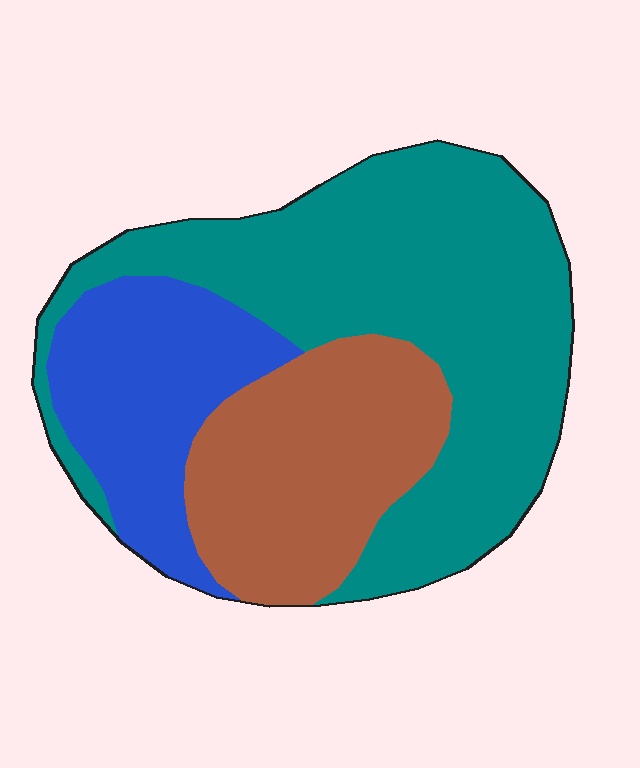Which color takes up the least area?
Blue, at roughly 20%.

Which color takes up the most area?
Teal, at roughly 50%.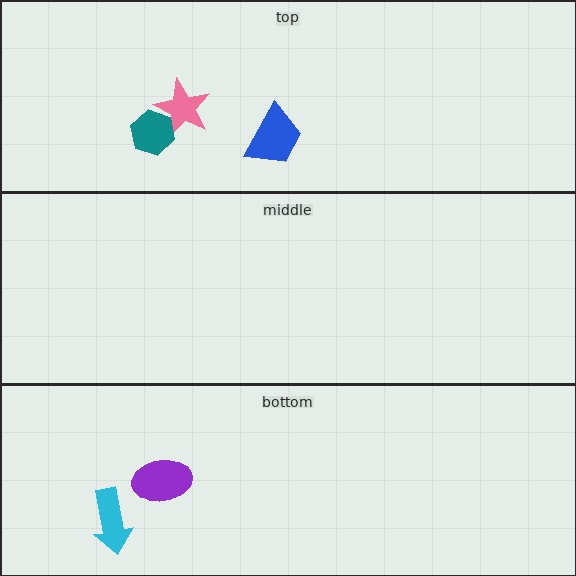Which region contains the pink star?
The top region.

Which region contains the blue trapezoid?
The top region.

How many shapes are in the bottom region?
2.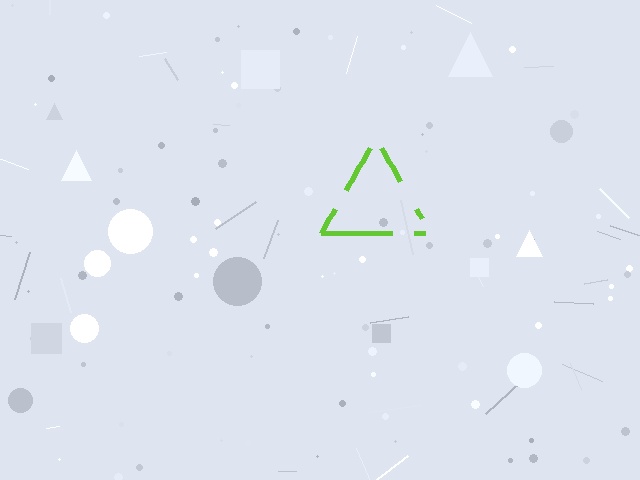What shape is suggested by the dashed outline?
The dashed outline suggests a triangle.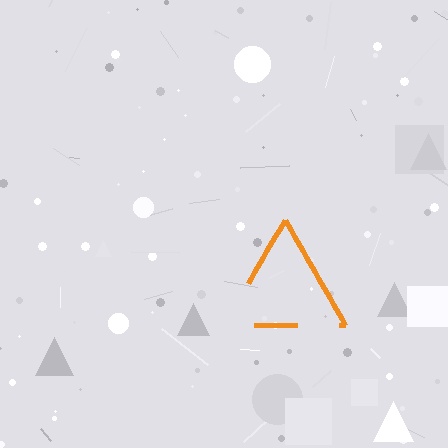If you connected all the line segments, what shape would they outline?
They would outline a triangle.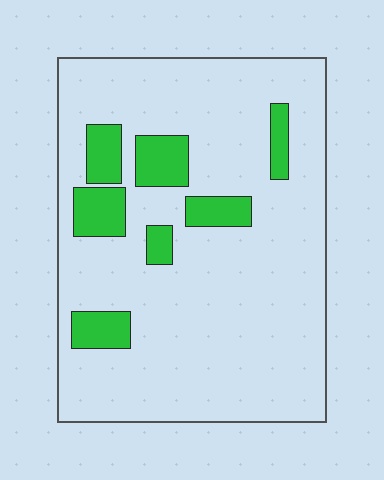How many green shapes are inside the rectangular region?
7.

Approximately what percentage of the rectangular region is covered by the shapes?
Approximately 15%.